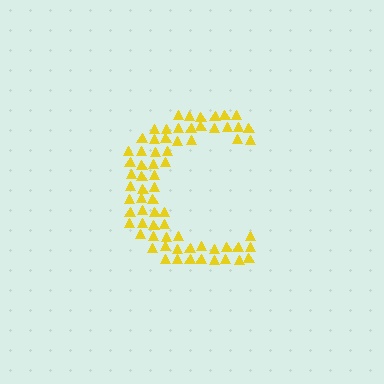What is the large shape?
The large shape is the letter C.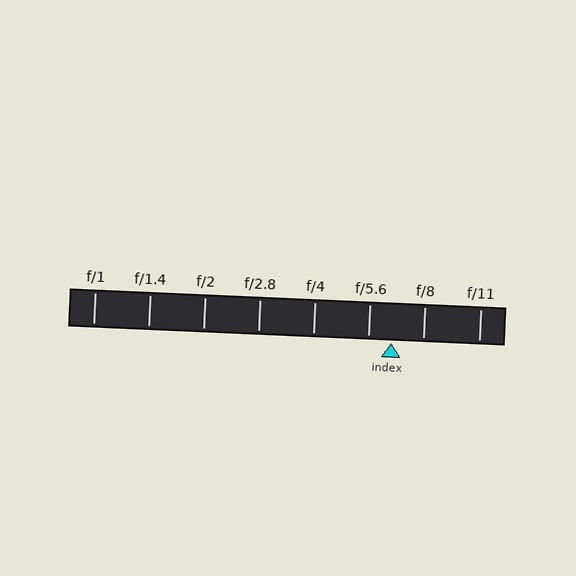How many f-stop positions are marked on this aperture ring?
There are 8 f-stop positions marked.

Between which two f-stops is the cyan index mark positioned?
The index mark is between f/5.6 and f/8.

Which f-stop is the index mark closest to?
The index mark is closest to f/5.6.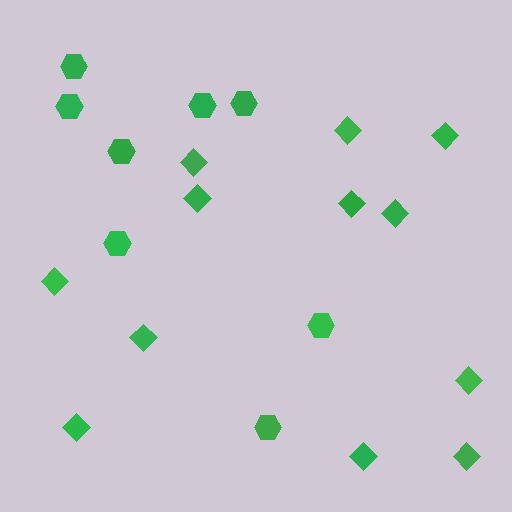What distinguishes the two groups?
There are 2 groups: one group of diamonds (12) and one group of hexagons (8).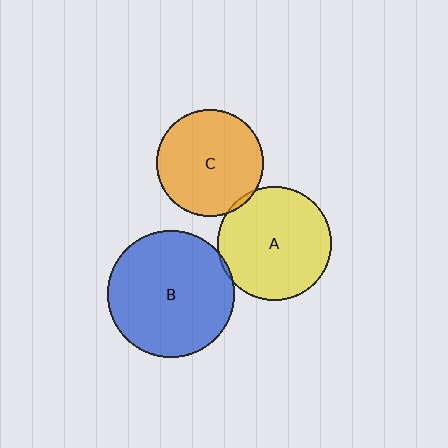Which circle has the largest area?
Circle B (blue).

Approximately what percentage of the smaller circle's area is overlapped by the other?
Approximately 5%.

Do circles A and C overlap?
Yes.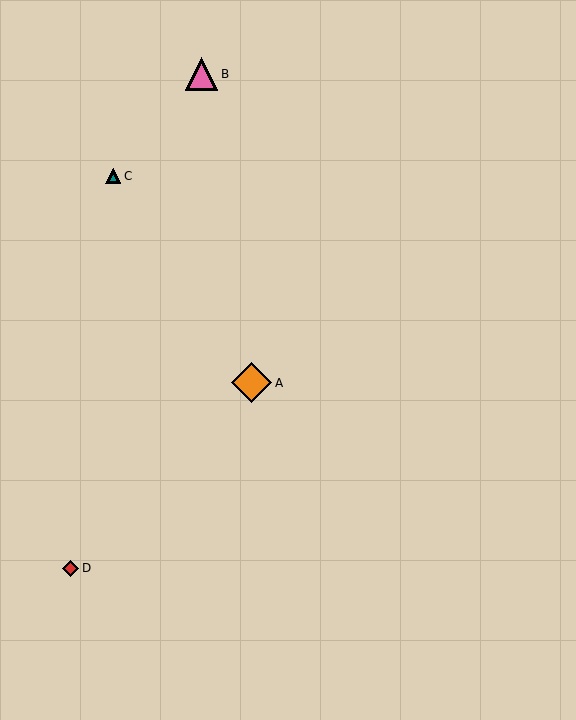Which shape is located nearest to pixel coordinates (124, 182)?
The teal triangle (labeled C) at (113, 176) is nearest to that location.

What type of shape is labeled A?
Shape A is an orange diamond.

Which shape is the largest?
The orange diamond (labeled A) is the largest.